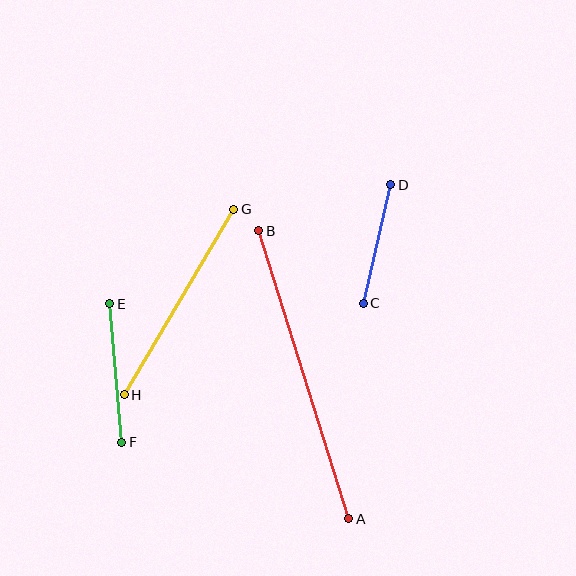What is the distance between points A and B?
The distance is approximately 302 pixels.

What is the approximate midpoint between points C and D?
The midpoint is at approximately (377, 244) pixels.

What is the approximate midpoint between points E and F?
The midpoint is at approximately (116, 373) pixels.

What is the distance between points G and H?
The distance is approximately 216 pixels.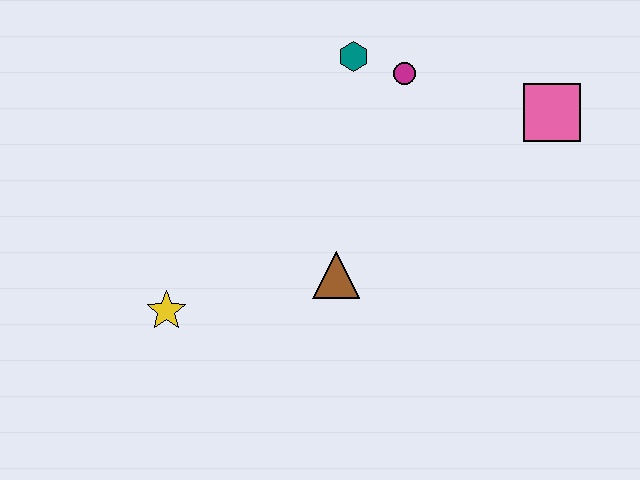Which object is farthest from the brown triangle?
The pink square is farthest from the brown triangle.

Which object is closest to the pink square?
The magenta circle is closest to the pink square.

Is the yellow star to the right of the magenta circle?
No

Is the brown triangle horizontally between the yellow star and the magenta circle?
Yes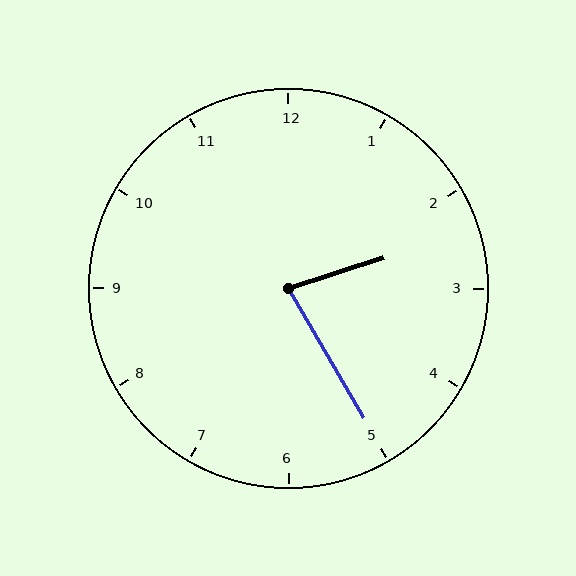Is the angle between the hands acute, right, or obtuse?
It is acute.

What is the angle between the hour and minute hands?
Approximately 78 degrees.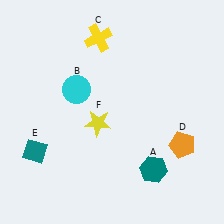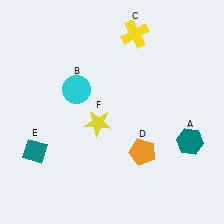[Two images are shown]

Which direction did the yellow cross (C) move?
The yellow cross (C) moved right.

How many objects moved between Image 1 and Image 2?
3 objects moved between the two images.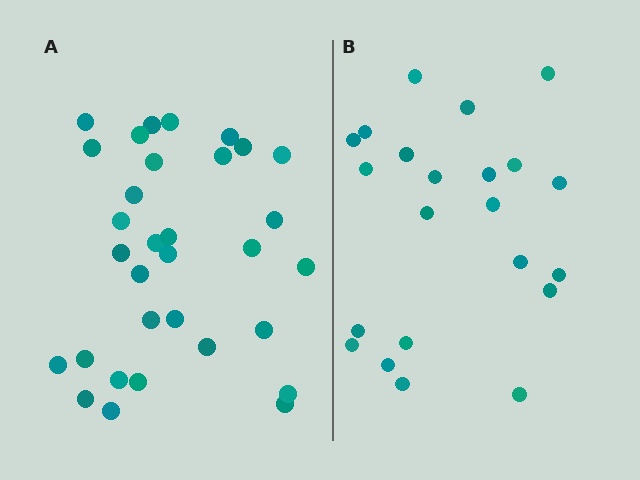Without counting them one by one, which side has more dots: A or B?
Region A (the left region) has more dots.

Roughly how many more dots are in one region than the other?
Region A has roughly 10 or so more dots than region B.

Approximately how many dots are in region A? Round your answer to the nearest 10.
About 30 dots. (The exact count is 32, which rounds to 30.)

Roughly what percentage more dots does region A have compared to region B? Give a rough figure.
About 45% more.